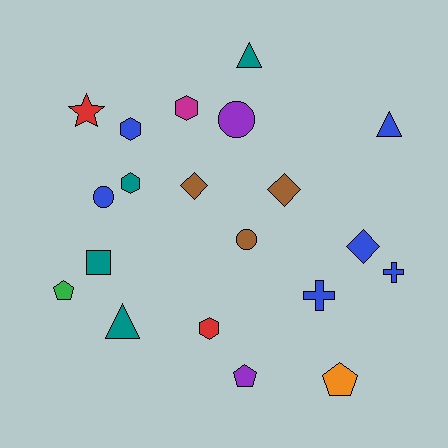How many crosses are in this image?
There are 2 crosses.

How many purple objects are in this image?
There are 2 purple objects.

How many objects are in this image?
There are 20 objects.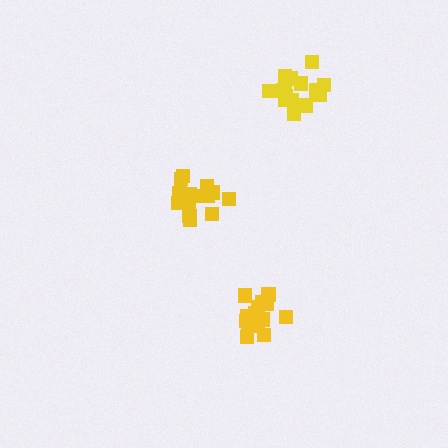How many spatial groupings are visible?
There are 3 spatial groupings.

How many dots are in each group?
Group 1: 18 dots, Group 2: 16 dots, Group 3: 16 dots (50 total).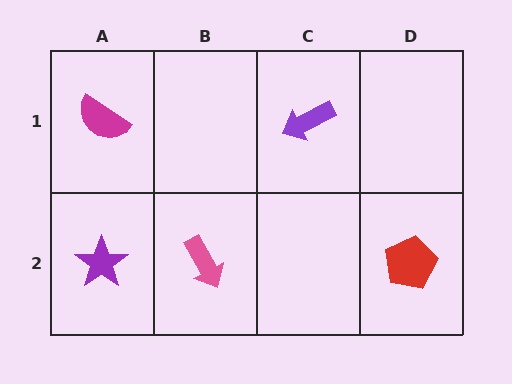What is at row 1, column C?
A purple arrow.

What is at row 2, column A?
A purple star.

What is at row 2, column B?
A pink arrow.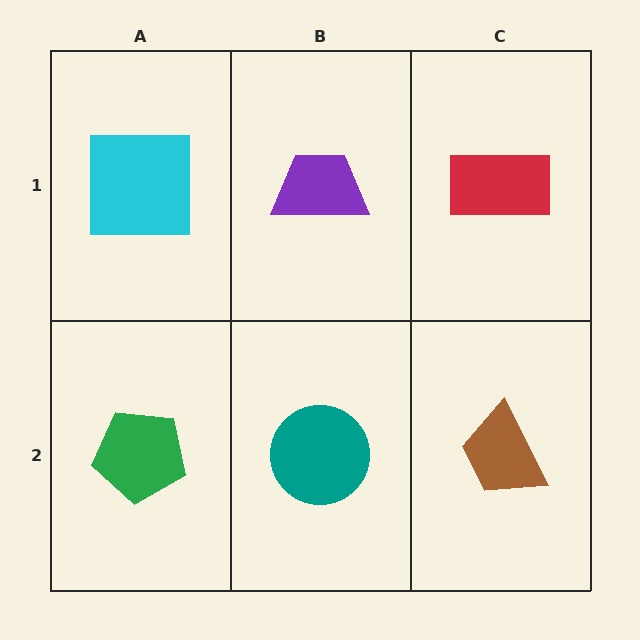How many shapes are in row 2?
3 shapes.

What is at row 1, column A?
A cyan square.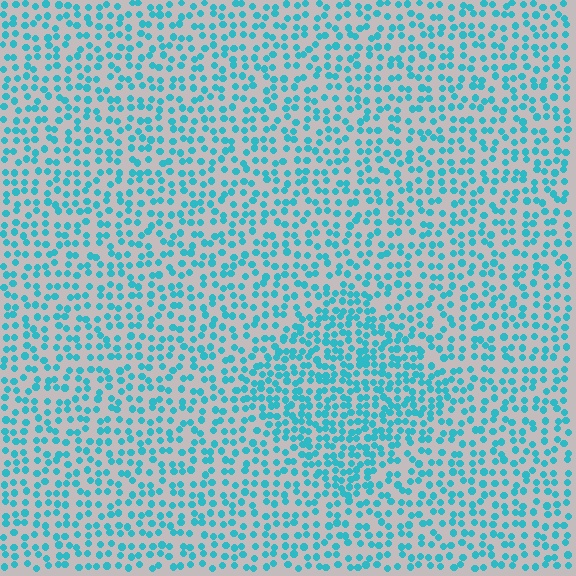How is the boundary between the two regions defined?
The boundary is defined by a change in element density (approximately 1.7x ratio). All elements are the same color, size, and shape.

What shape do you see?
I see a diamond.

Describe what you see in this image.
The image contains small cyan elements arranged at two different densities. A diamond-shaped region is visible where the elements are more densely packed than the surrounding area.